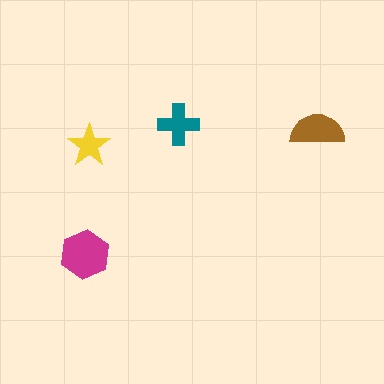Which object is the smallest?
The yellow star.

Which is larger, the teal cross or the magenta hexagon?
The magenta hexagon.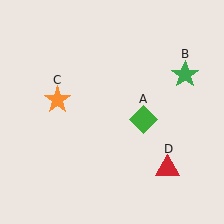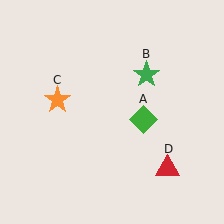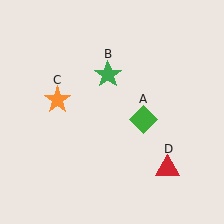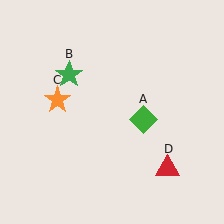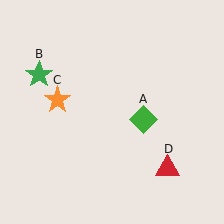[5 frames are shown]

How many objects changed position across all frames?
1 object changed position: green star (object B).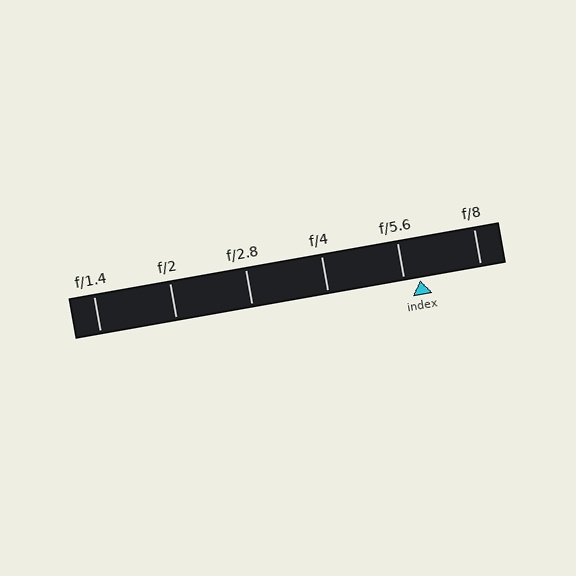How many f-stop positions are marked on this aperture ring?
There are 6 f-stop positions marked.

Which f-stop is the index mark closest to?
The index mark is closest to f/5.6.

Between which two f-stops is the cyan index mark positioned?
The index mark is between f/5.6 and f/8.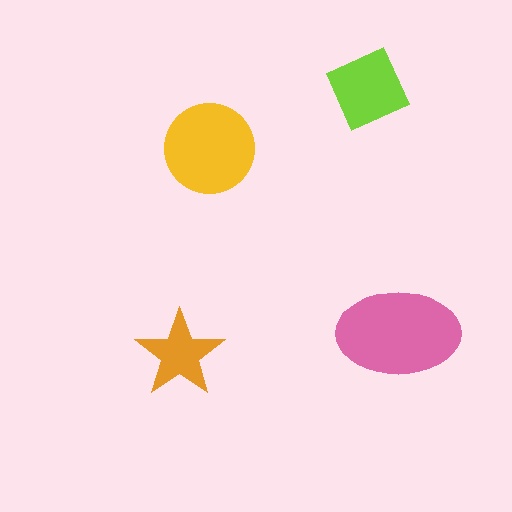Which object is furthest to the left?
The orange star is leftmost.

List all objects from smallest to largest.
The orange star, the lime square, the yellow circle, the pink ellipse.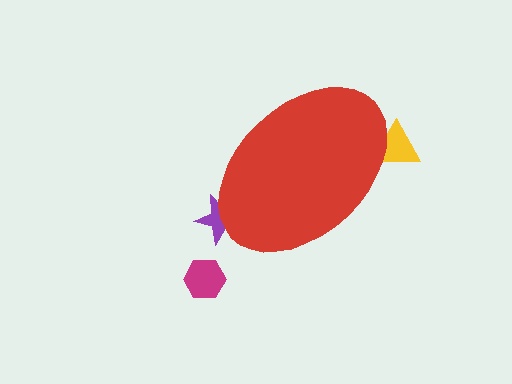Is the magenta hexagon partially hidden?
No, the magenta hexagon is fully visible.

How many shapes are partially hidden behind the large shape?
2 shapes are partially hidden.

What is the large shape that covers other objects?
A red ellipse.